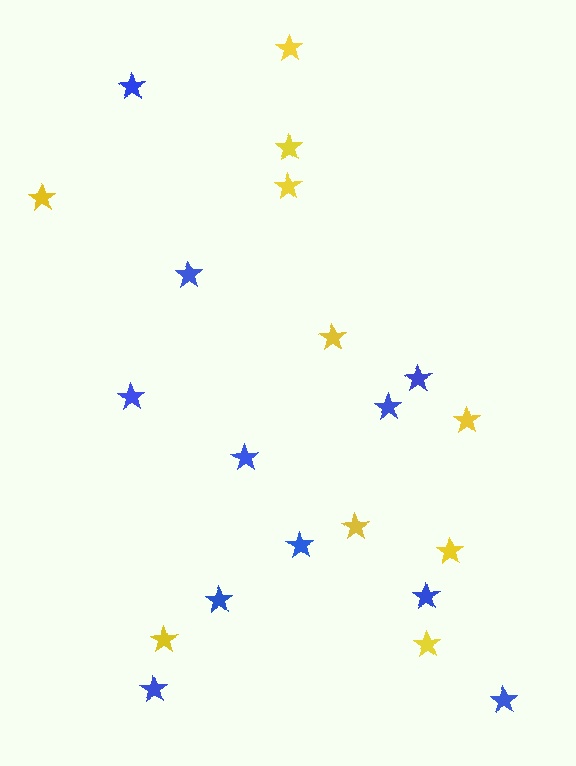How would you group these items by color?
There are 2 groups: one group of yellow stars (10) and one group of blue stars (11).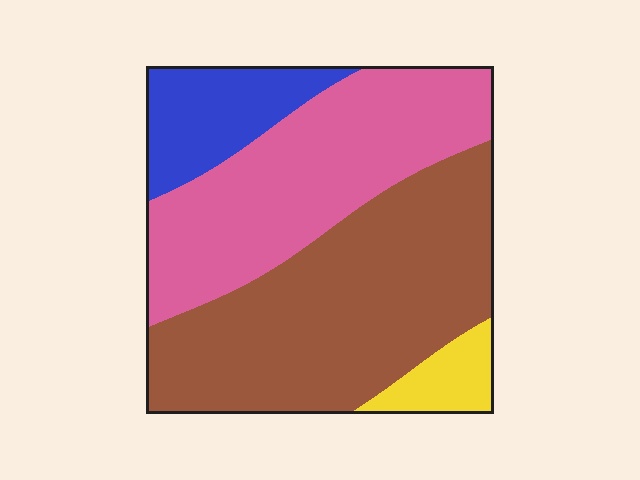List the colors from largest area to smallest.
From largest to smallest: brown, pink, blue, yellow.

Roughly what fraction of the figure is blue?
Blue covers about 15% of the figure.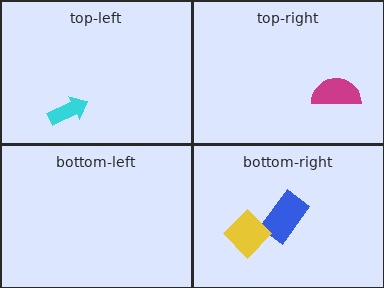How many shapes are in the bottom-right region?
2.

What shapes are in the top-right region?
The magenta semicircle.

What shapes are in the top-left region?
The cyan arrow.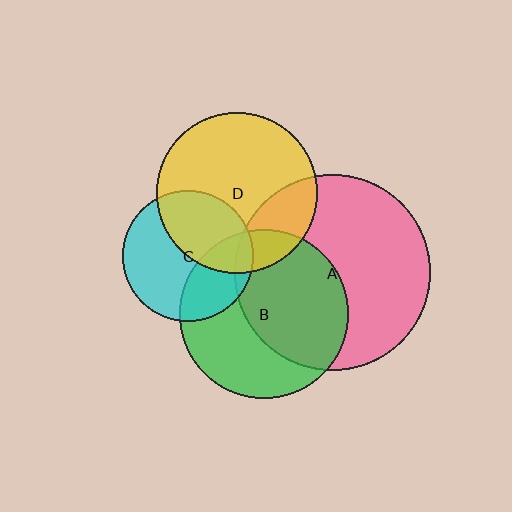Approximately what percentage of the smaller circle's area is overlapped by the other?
Approximately 25%.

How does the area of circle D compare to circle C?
Approximately 1.5 times.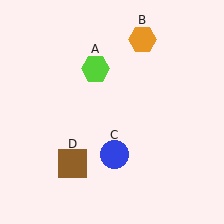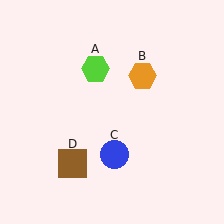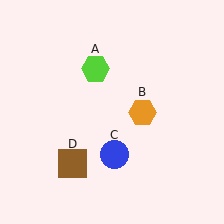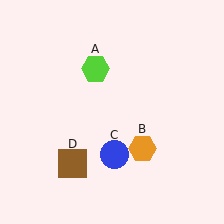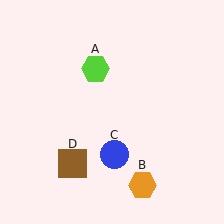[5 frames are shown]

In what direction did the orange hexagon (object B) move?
The orange hexagon (object B) moved down.